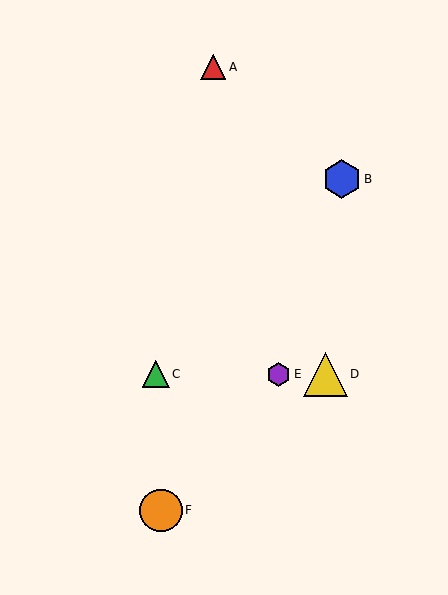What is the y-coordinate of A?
Object A is at y≈67.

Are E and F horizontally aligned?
No, E is at y≈374 and F is at y≈510.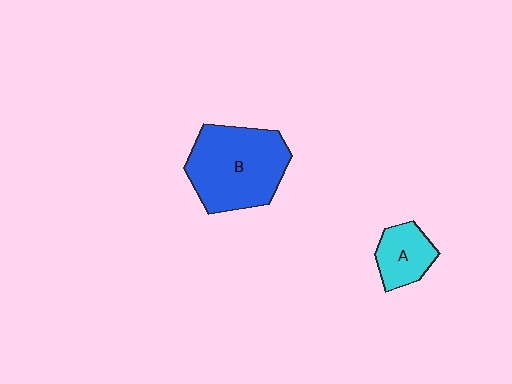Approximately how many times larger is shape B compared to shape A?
Approximately 2.4 times.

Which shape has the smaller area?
Shape A (cyan).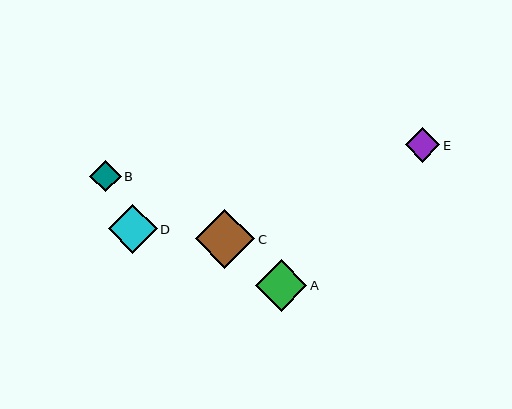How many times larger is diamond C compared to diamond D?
Diamond C is approximately 1.2 times the size of diamond D.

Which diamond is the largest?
Diamond C is the largest with a size of approximately 59 pixels.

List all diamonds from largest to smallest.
From largest to smallest: C, A, D, E, B.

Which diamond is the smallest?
Diamond B is the smallest with a size of approximately 31 pixels.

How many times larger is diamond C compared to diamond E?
Diamond C is approximately 1.7 times the size of diamond E.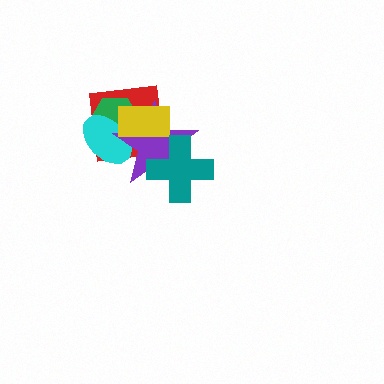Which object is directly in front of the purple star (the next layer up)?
The yellow rectangle is directly in front of the purple star.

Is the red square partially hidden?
Yes, it is partially covered by another shape.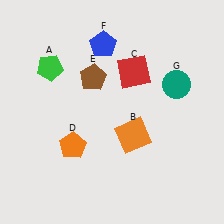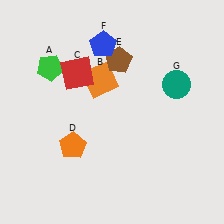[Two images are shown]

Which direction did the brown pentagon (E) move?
The brown pentagon (E) moved right.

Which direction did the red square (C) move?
The red square (C) moved left.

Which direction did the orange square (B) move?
The orange square (B) moved up.